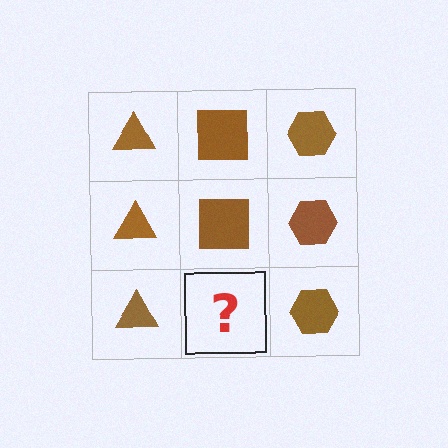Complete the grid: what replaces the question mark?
The question mark should be replaced with a brown square.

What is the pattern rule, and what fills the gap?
The rule is that each column has a consistent shape. The gap should be filled with a brown square.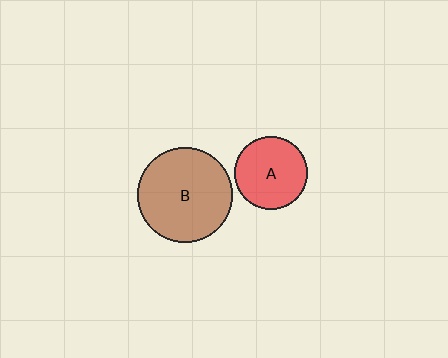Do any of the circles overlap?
No, none of the circles overlap.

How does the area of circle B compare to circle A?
Approximately 1.7 times.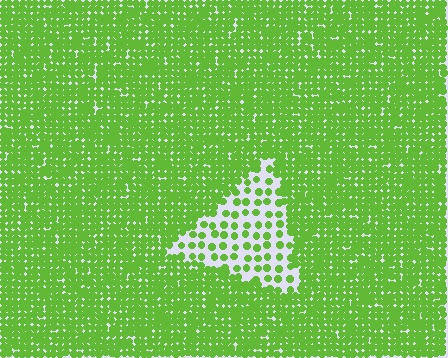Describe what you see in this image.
The image contains small lime elements arranged at two different densities. A triangle-shaped region is visible where the elements are less densely packed than the surrounding area.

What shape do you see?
I see a triangle.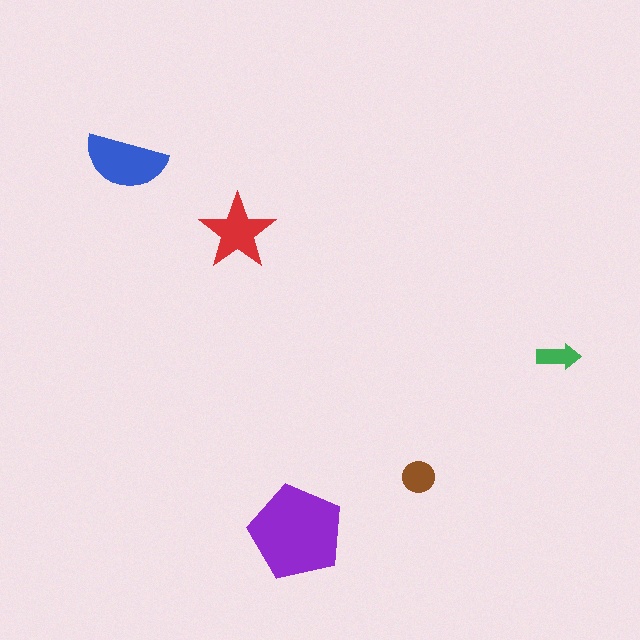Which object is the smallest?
The green arrow.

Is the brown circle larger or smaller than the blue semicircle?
Smaller.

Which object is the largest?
The purple pentagon.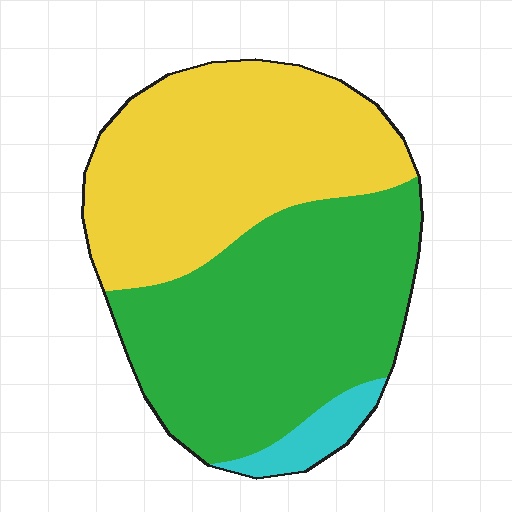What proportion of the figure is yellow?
Yellow covers 45% of the figure.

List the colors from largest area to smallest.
From largest to smallest: green, yellow, cyan.